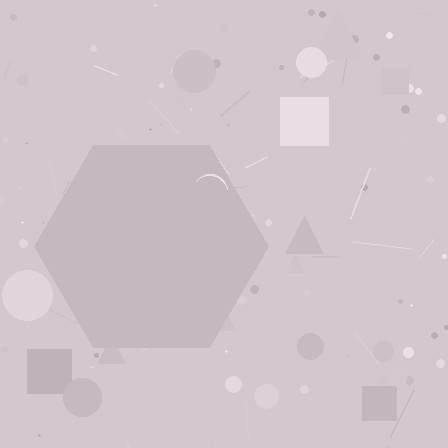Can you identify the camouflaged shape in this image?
The camouflaged shape is a hexagon.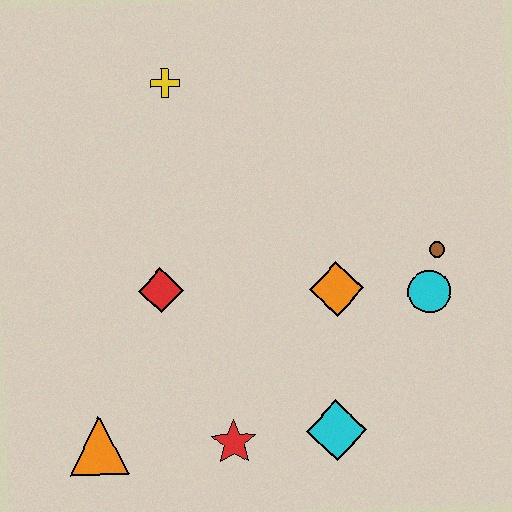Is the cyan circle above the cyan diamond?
Yes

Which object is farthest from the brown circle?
The orange triangle is farthest from the brown circle.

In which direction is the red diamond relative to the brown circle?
The red diamond is to the left of the brown circle.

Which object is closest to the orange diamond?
The cyan circle is closest to the orange diamond.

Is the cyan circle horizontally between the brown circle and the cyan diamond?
Yes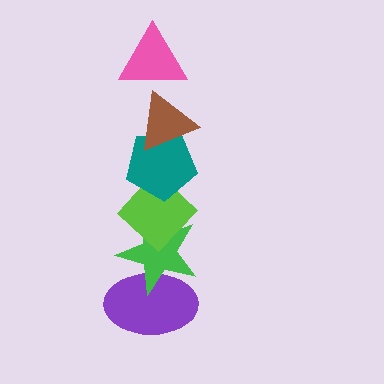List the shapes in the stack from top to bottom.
From top to bottom: the pink triangle, the brown triangle, the teal pentagon, the lime diamond, the green star, the purple ellipse.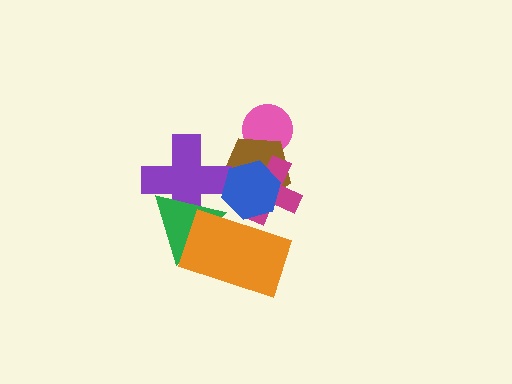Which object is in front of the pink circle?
The brown pentagon is in front of the pink circle.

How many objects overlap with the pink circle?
1 object overlaps with the pink circle.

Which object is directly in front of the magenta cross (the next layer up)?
The blue hexagon is directly in front of the magenta cross.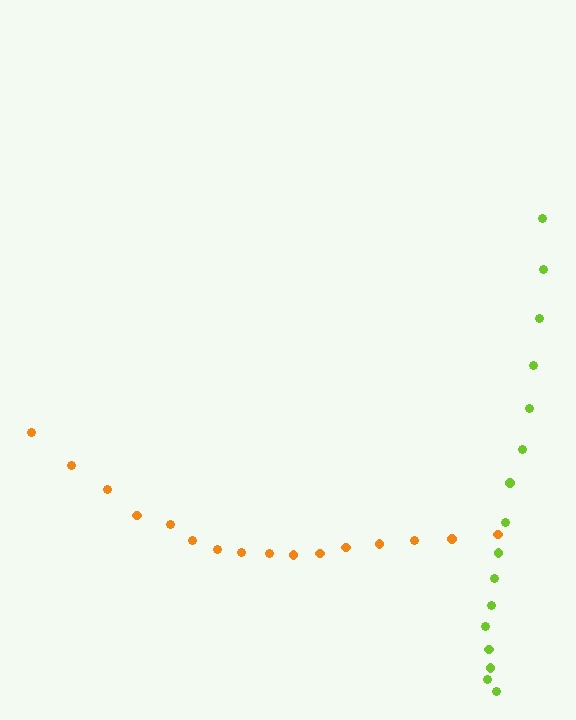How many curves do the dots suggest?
There are 2 distinct paths.